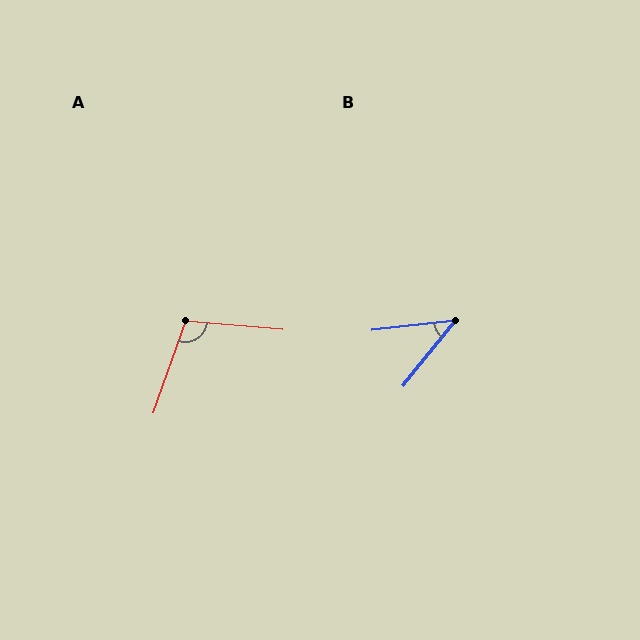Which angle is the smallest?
B, at approximately 44 degrees.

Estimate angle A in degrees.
Approximately 104 degrees.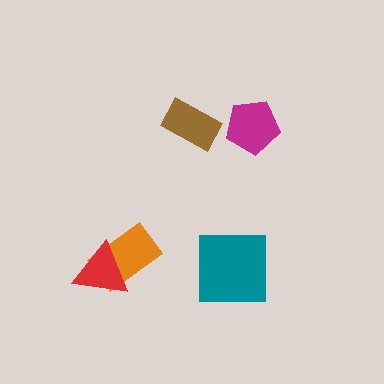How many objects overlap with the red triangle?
1 object overlaps with the red triangle.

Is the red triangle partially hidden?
No, no other shape covers it.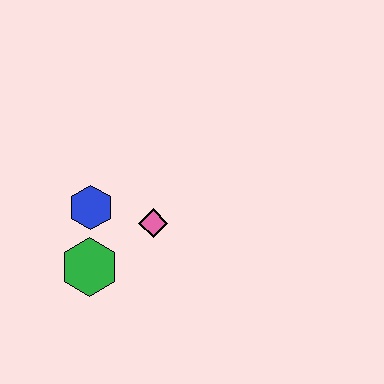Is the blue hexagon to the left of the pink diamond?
Yes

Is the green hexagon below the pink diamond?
Yes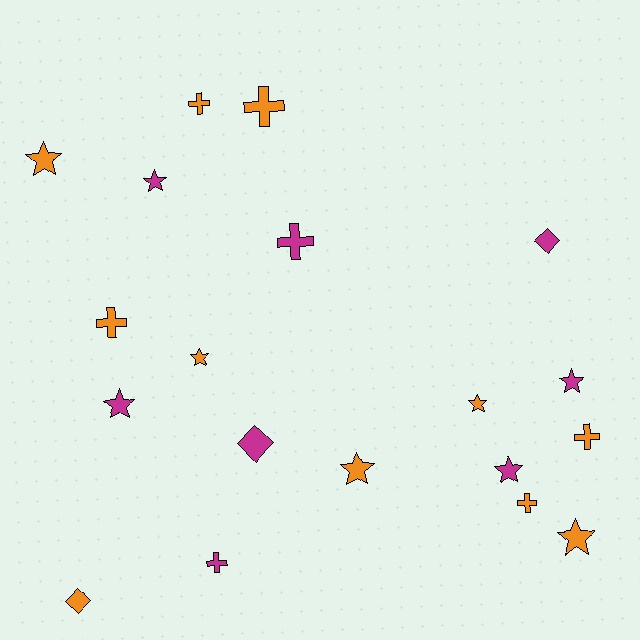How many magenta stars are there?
There are 4 magenta stars.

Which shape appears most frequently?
Star, with 9 objects.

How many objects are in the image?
There are 19 objects.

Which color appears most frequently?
Orange, with 11 objects.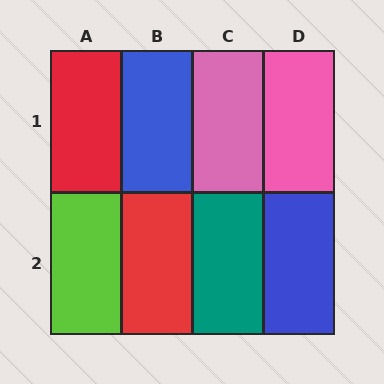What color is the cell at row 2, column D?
Blue.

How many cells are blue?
2 cells are blue.